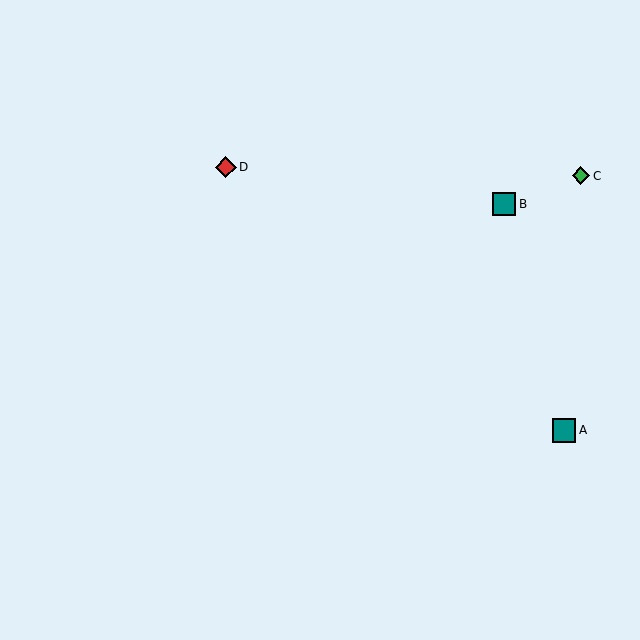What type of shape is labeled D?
Shape D is a red diamond.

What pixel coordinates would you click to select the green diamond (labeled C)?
Click at (581, 176) to select the green diamond C.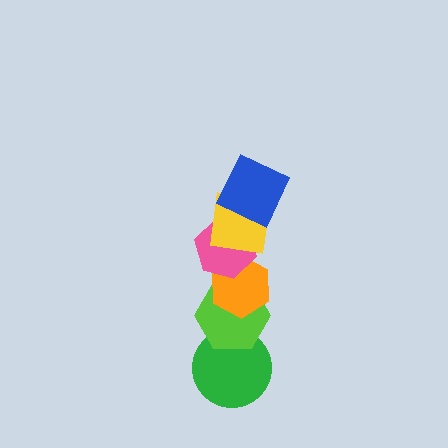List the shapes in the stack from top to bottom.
From top to bottom: the blue square, the yellow square, the pink hexagon, the orange hexagon, the lime hexagon, the green circle.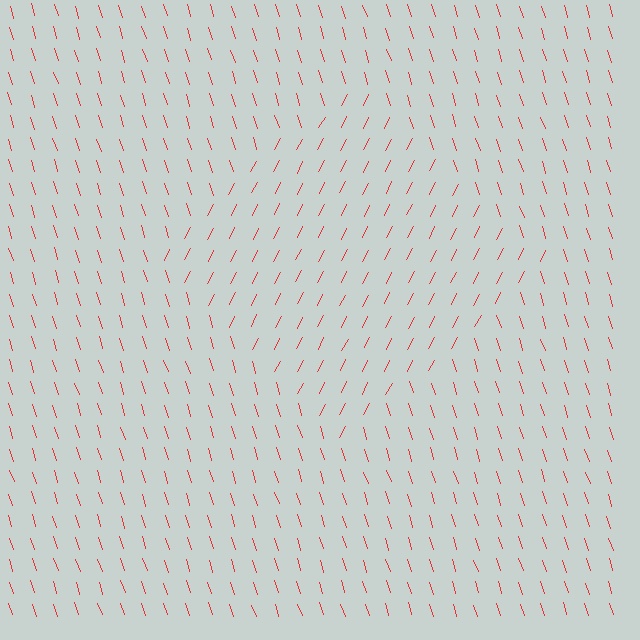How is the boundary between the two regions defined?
The boundary is defined purely by a change in line orientation (approximately 45 degrees difference). All lines are the same color and thickness.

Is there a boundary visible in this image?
Yes, there is a texture boundary formed by a change in line orientation.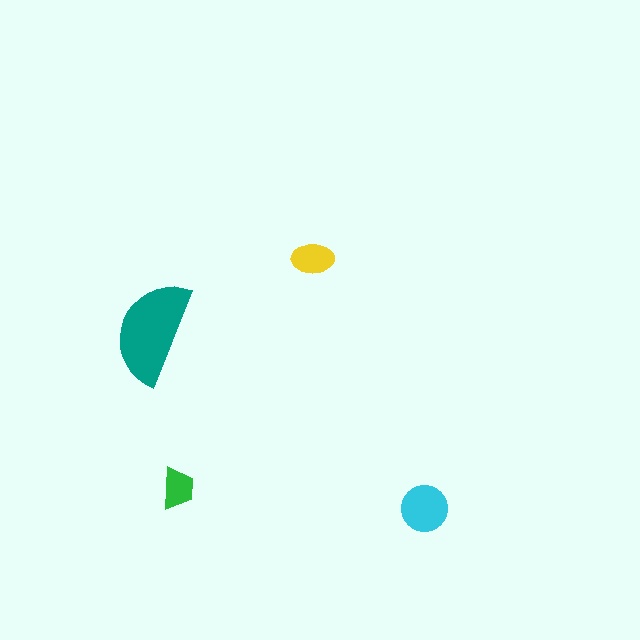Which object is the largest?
The teal semicircle.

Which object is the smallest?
The green trapezoid.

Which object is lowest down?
The cyan circle is bottommost.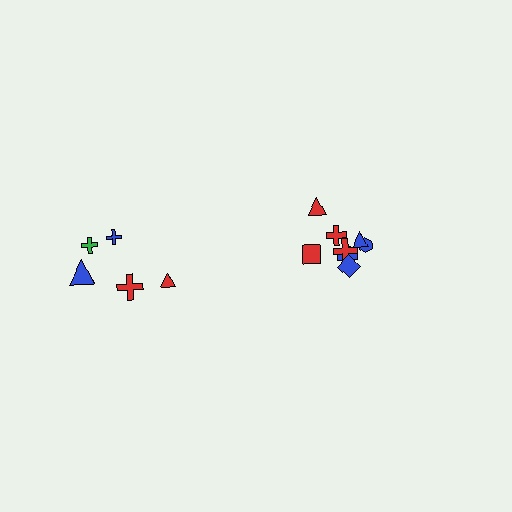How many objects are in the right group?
There are 8 objects.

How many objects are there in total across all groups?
There are 13 objects.